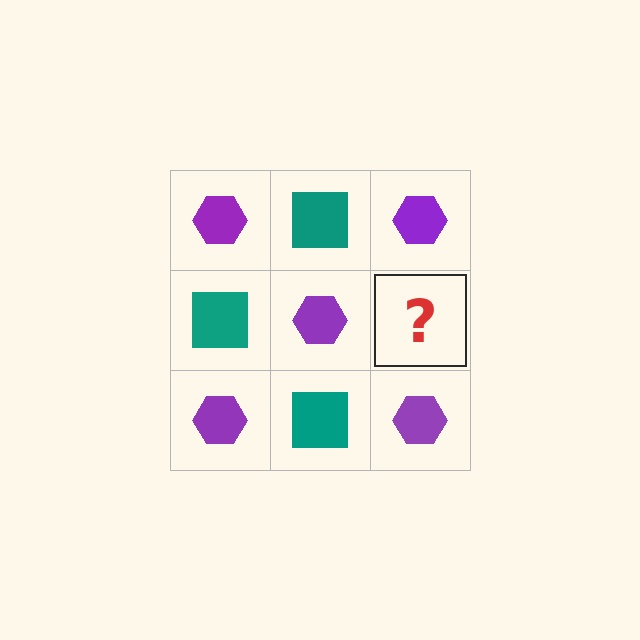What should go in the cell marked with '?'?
The missing cell should contain a teal square.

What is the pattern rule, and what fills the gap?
The rule is that it alternates purple hexagon and teal square in a checkerboard pattern. The gap should be filled with a teal square.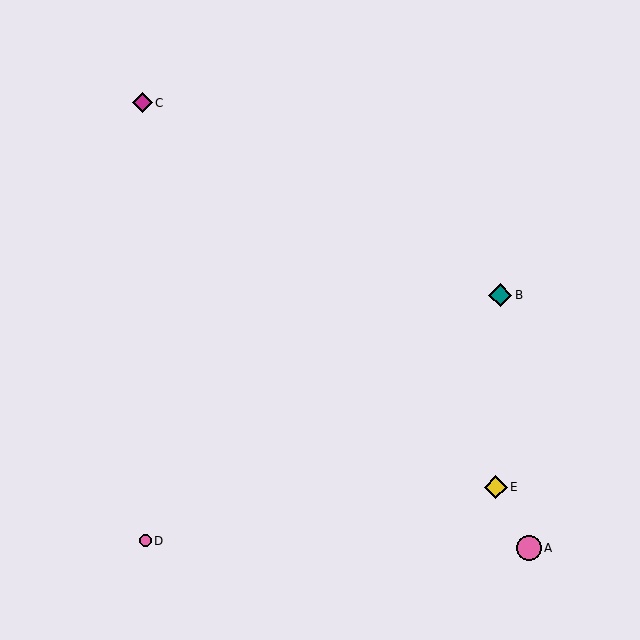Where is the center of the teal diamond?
The center of the teal diamond is at (500, 295).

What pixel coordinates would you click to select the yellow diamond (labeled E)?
Click at (496, 487) to select the yellow diamond E.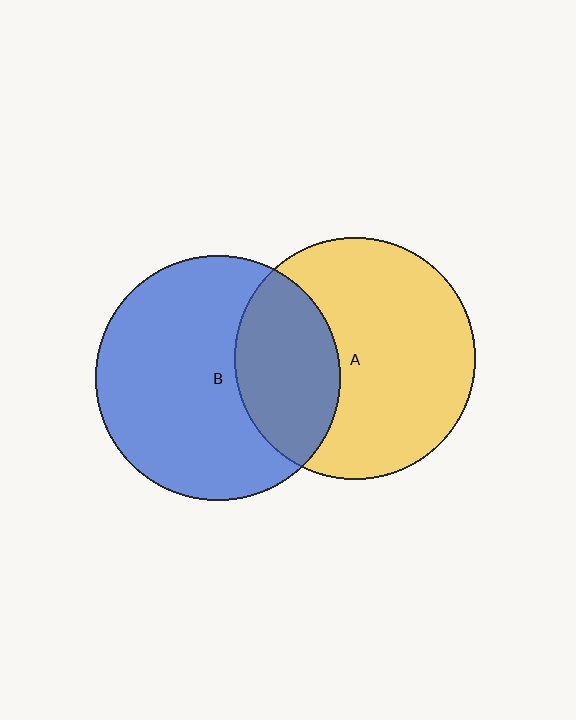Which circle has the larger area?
Circle B (blue).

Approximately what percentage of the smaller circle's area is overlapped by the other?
Approximately 30%.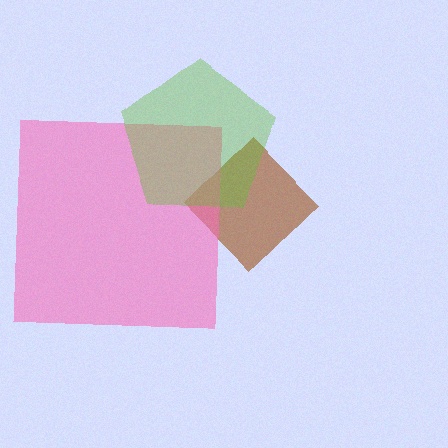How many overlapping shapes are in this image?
There are 3 overlapping shapes in the image.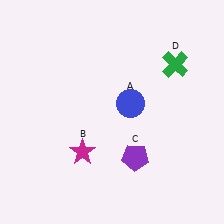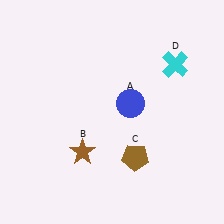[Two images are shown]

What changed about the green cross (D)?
In Image 1, D is green. In Image 2, it changed to cyan.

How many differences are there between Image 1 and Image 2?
There are 3 differences between the two images.